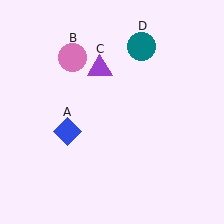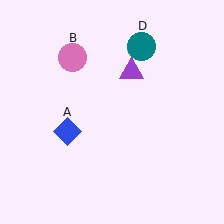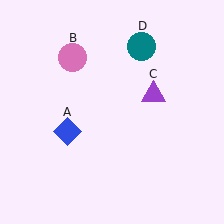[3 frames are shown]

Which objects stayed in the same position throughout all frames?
Blue diamond (object A) and pink circle (object B) and teal circle (object D) remained stationary.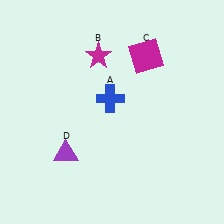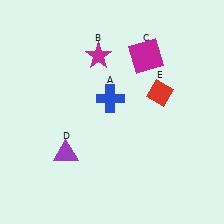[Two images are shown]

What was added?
A red diamond (E) was added in Image 2.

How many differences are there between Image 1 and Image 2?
There is 1 difference between the two images.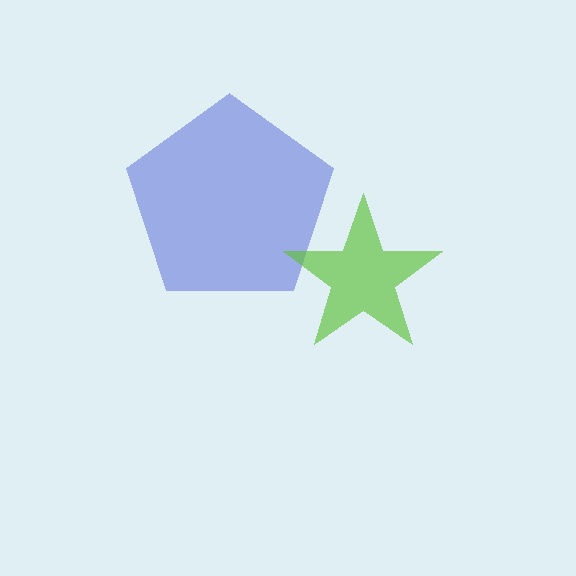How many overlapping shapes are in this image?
There are 2 overlapping shapes in the image.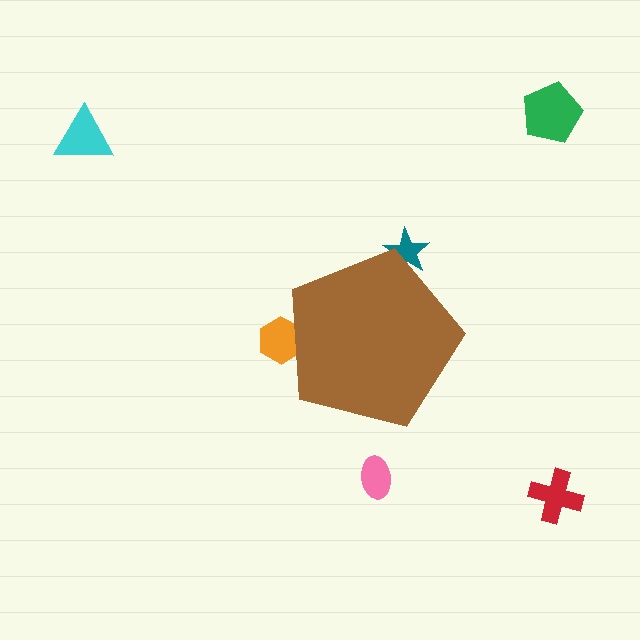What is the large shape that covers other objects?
A brown pentagon.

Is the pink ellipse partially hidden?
No, the pink ellipse is fully visible.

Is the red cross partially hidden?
No, the red cross is fully visible.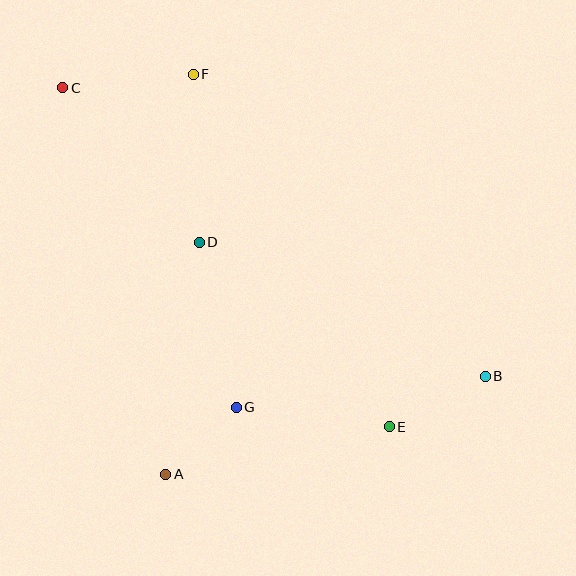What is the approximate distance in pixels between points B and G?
The distance between B and G is approximately 251 pixels.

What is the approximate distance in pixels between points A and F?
The distance between A and F is approximately 401 pixels.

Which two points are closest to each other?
Points A and G are closest to each other.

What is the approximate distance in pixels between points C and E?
The distance between C and E is approximately 471 pixels.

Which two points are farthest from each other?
Points B and C are farthest from each other.